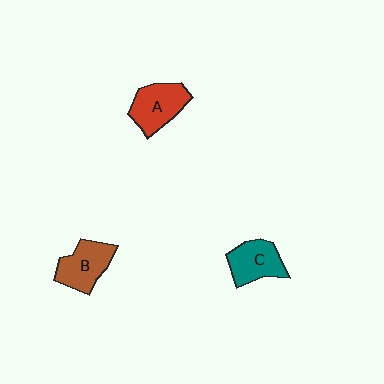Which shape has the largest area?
Shape A (red).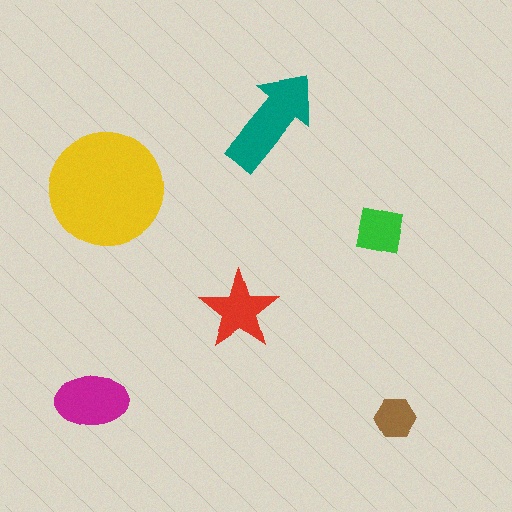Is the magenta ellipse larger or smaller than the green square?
Larger.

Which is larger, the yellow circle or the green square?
The yellow circle.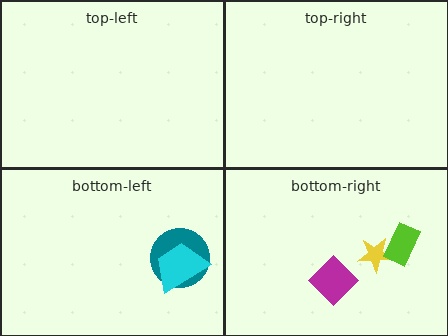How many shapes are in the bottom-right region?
3.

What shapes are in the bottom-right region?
The magenta diamond, the yellow star, the lime rectangle.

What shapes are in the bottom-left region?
The teal circle, the cyan trapezoid.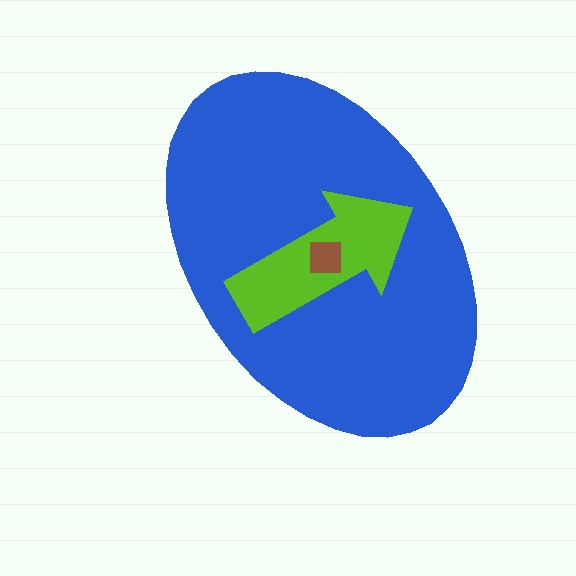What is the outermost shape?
The blue ellipse.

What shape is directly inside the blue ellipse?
The lime arrow.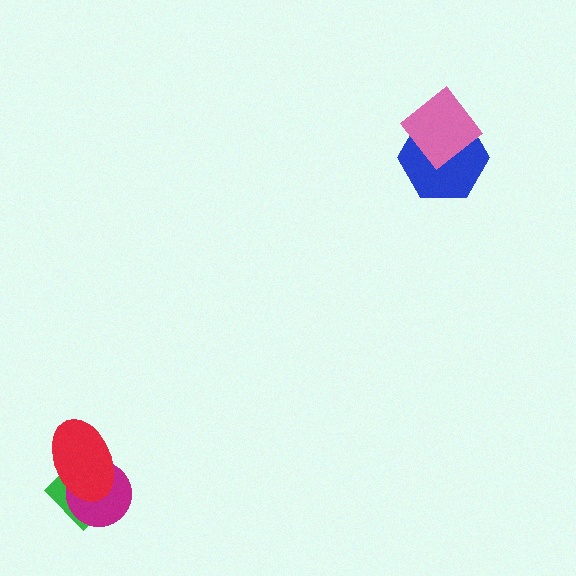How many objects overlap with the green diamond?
2 objects overlap with the green diamond.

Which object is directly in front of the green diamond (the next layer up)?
The magenta circle is directly in front of the green diamond.